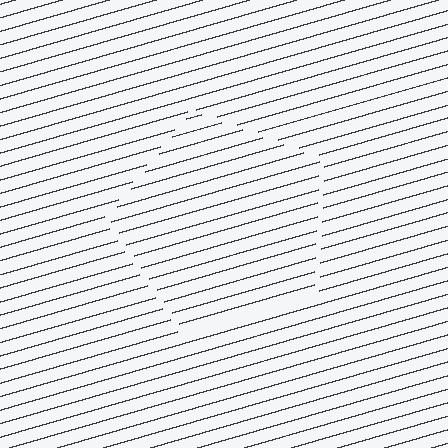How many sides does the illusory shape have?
5 sides — the line-ends trace a pentagon.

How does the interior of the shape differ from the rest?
The interior of the shape contains the same grating, shifted by half a period — the contour is defined by the phase discontinuity where line-ends from the inner and outer gratings abut.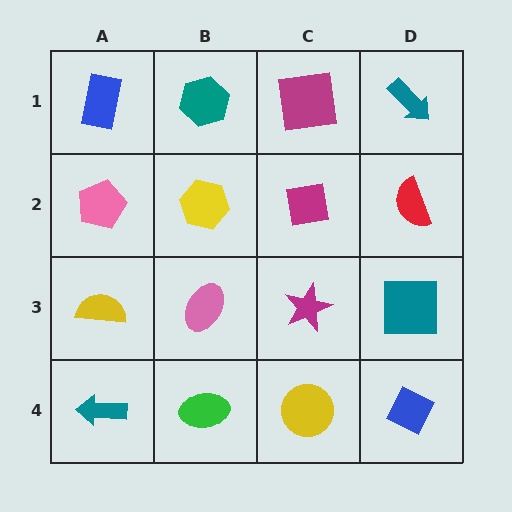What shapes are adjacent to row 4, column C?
A magenta star (row 3, column C), a green ellipse (row 4, column B), a blue diamond (row 4, column D).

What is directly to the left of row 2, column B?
A pink pentagon.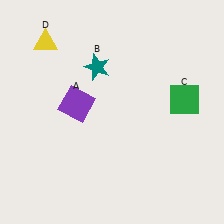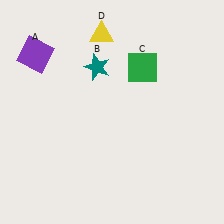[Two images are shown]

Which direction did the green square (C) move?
The green square (C) moved left.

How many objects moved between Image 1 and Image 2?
3 objects moved between the two images.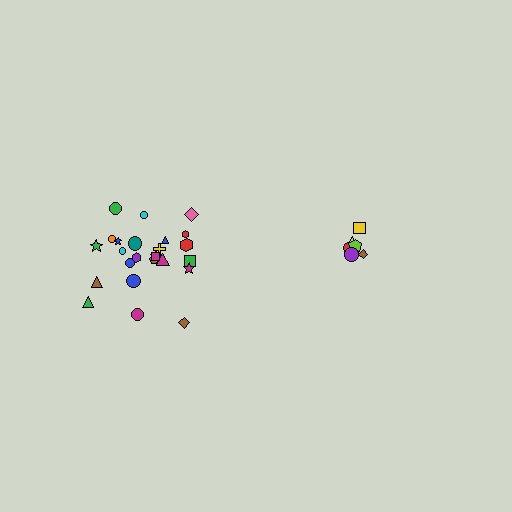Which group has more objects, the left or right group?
The left group.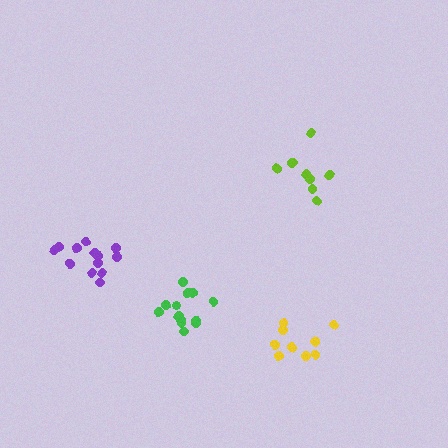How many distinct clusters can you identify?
There are 4 distinct clusters.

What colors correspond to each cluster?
The clusters are colored: purple, lime, yellow, green.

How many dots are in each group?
Group 1: 13 dots, Group 2: 9 dots, Group 3: 9 dots, Group 4: 13 dots (44 total).